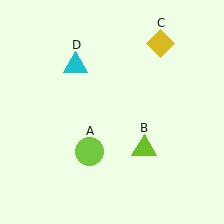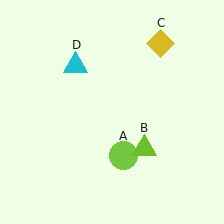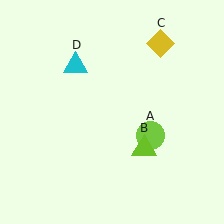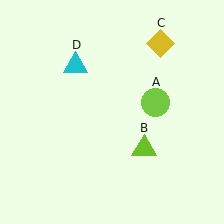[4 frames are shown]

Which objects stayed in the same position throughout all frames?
Lime triangle (object B) and yellow diamond (object C) and cyan triangle (object D) remained stationary.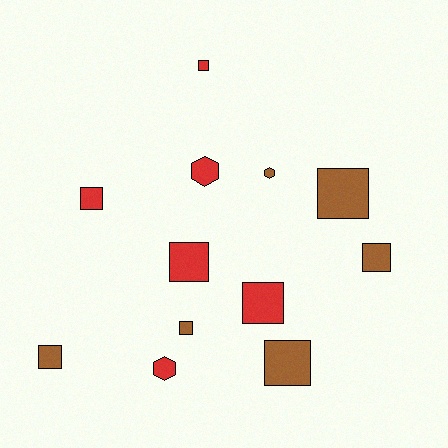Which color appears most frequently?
Red, with 6 objects.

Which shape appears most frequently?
Square, with 9 objects.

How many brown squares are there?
There are 5 brown squares.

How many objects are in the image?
There are 12 objects.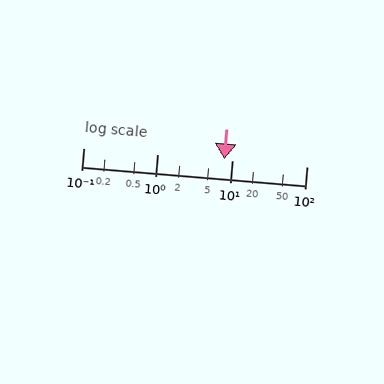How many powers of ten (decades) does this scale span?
The scale spans 3 decades, from 0.1 to 100.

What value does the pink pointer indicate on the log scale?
The pointer indicates approximately 7.8.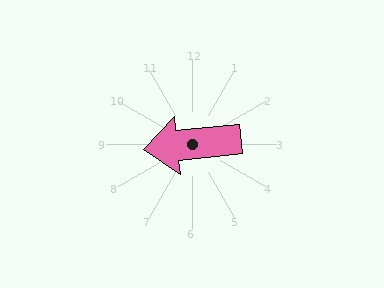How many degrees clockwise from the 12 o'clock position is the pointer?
Approximately 264 degrees.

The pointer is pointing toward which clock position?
Roughly 9 o'clock.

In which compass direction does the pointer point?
West.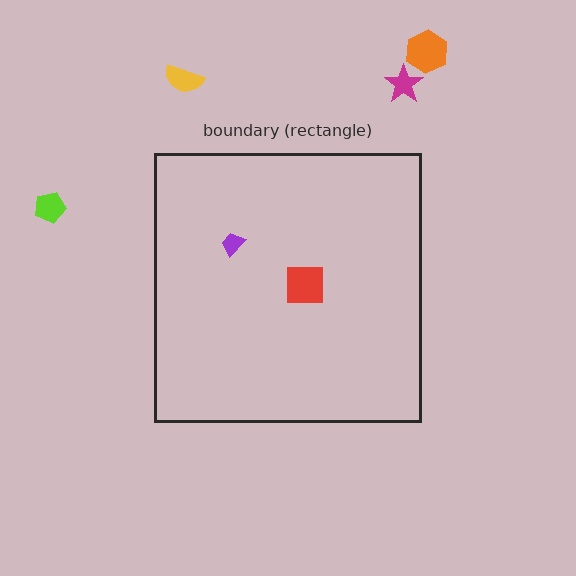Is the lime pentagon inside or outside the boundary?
Outside.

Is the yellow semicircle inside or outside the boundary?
Outside.